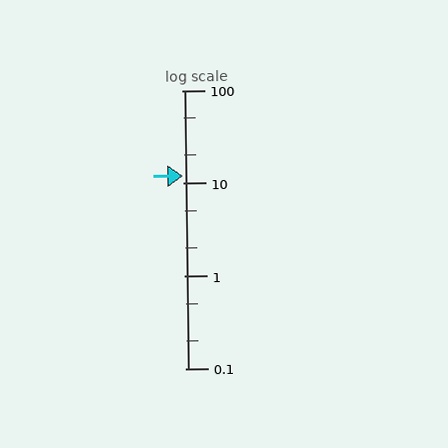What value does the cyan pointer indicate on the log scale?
The pointer indicates approximately 12.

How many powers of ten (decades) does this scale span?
The scale spans 3 decades, from 0.1 to 100.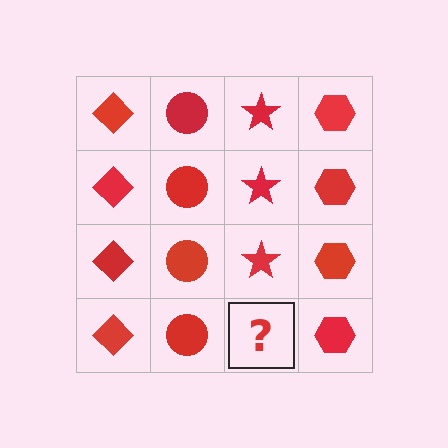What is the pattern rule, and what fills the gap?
The rule is that each column has a consistent shape. The gap should be filled with a red star.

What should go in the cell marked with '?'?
The missing cell should contain a red star.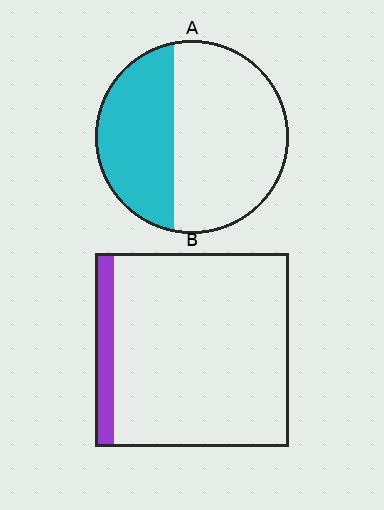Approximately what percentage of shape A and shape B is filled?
A is approximately 40% and B is approximately 10%.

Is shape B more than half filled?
No.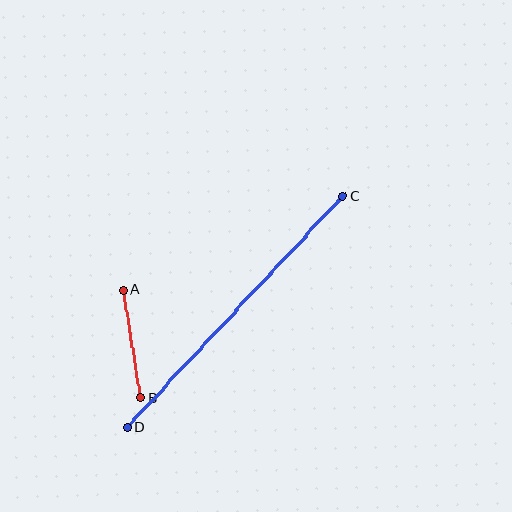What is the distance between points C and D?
The distance is approximately 316 pixels.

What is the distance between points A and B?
The distance is approximately 109 pixels.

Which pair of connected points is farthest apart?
Points C and D are farthest apart.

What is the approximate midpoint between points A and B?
The midpoint is at approximately (132, 344) pixels.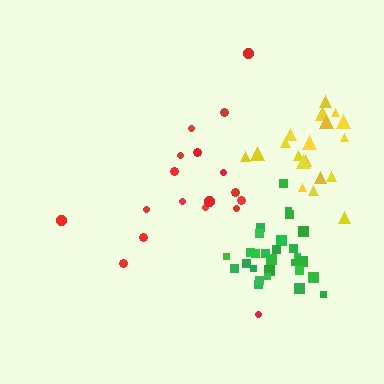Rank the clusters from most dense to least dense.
green, yellow, red.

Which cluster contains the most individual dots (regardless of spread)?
Green (28).